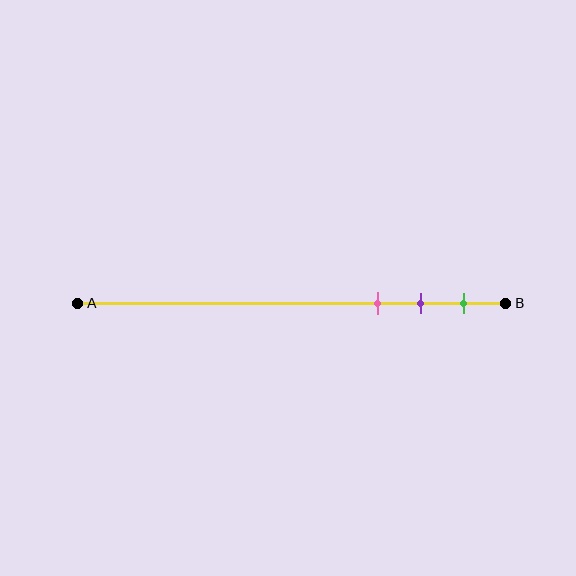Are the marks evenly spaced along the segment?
Yes, the marks are approximately evenly spaced.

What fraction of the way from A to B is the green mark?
The green mark is approximately 90% (0.9) of the way from A to B.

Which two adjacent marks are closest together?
The purple and green marks are the closest adjacent pair.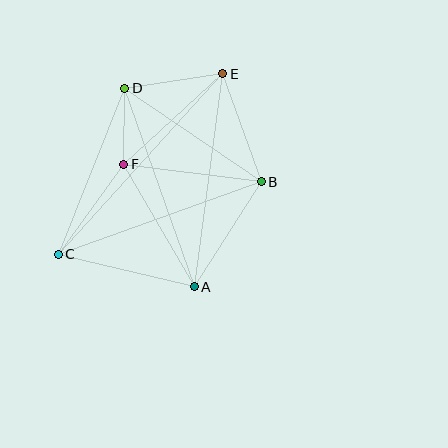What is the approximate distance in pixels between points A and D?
The distance between A and D is approximately 210 pixels.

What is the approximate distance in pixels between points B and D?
The distance between B and D is approximately 165 pixels.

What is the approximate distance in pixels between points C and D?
The distance between C and D is approximately 179 pixels.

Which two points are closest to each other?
Points D and F are closest to each other.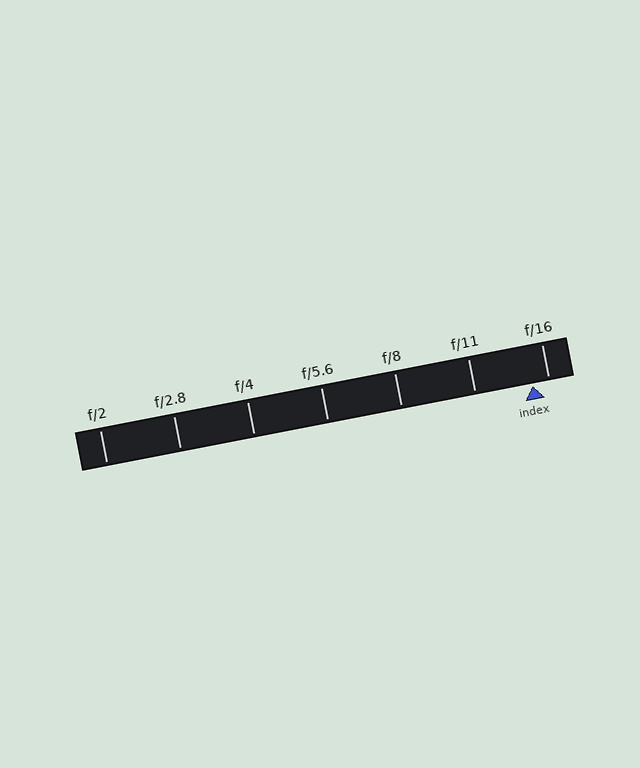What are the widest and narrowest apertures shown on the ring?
The widest aperture shown is f/2 and the narrowest is f/16.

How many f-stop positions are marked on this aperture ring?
There are 7 f-stop positions marked.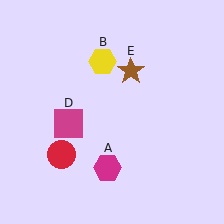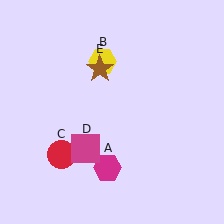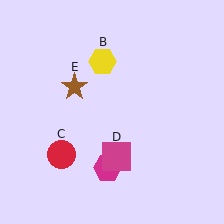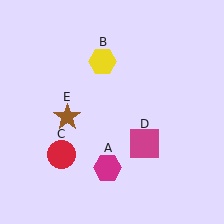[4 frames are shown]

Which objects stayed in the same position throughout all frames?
Magenta hexagon (object A) and yellow hexagon (object B) and red circle (object C) remained stationary.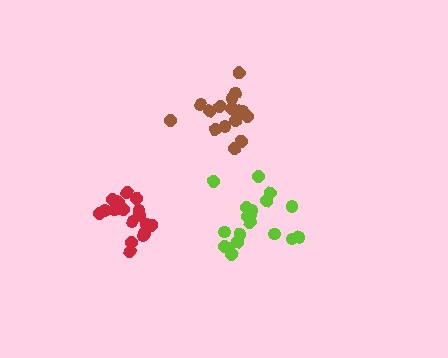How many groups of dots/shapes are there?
There are 3 groups.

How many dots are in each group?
Group 1: 19 dots, Group 2: 17 dots, Group 3: 17 dots (53 total).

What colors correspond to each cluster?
The clusters are colored: lime, red, brown.